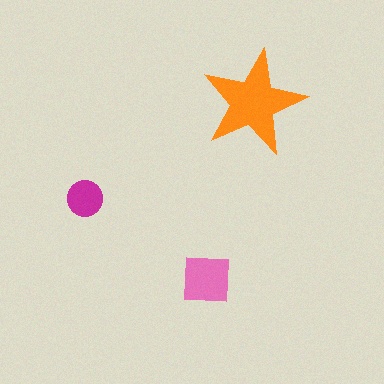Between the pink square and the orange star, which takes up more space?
The orange star.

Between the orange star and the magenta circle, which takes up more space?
The orange star.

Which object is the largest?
The orange star.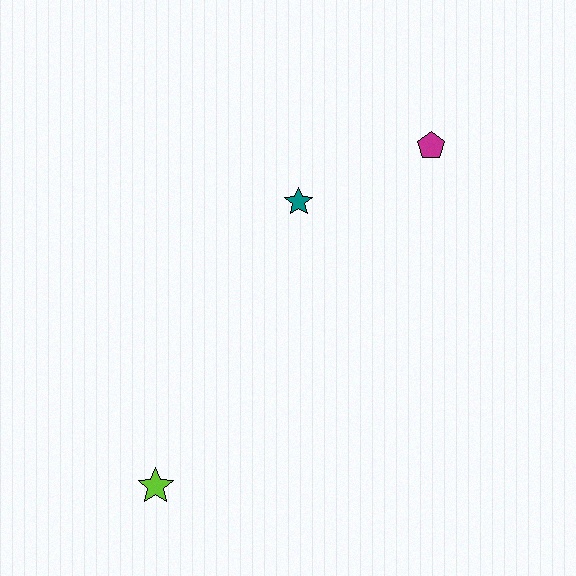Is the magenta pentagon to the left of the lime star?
No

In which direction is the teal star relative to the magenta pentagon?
The teal star is to the left of the magenta pentagon.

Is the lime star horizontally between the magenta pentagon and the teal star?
No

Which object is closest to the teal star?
The magenta pentagon is closest to the teal star.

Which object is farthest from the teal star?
The lime star is farthest from the teal star.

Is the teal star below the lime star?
No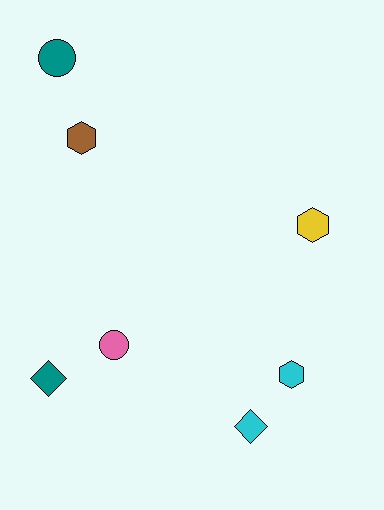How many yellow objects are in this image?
There is 1 yellow object.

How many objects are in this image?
There are 7 objects.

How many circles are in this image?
There are 2 circles.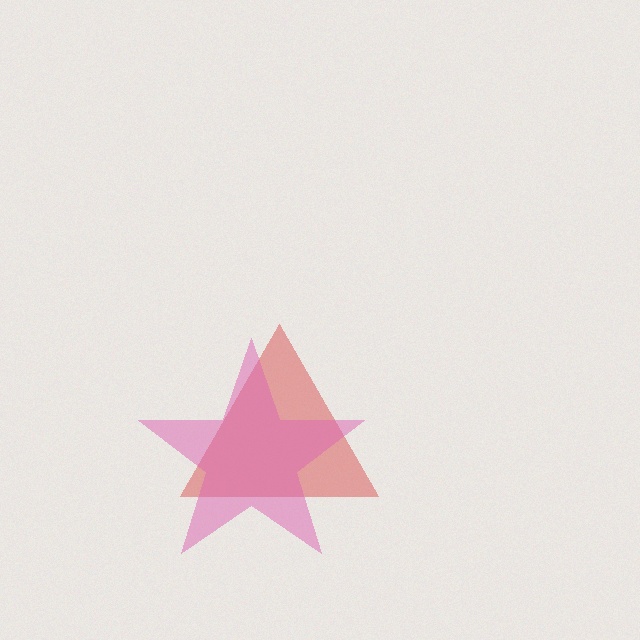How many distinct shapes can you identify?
There are 2 distinct shapes: a red triangle, a pink star.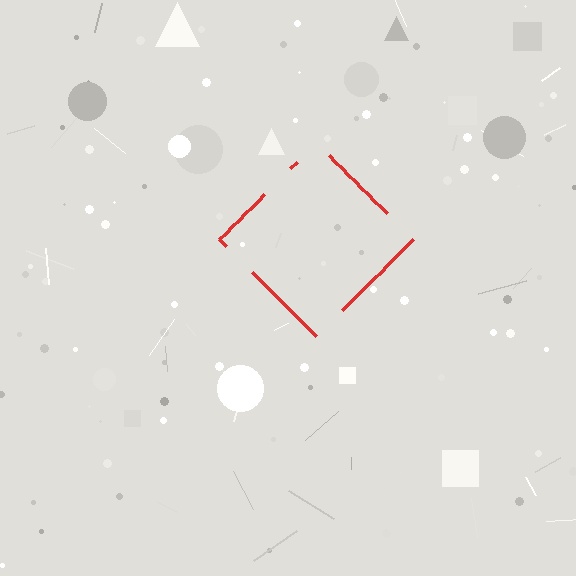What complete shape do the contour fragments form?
The contour fragments form a diamond.